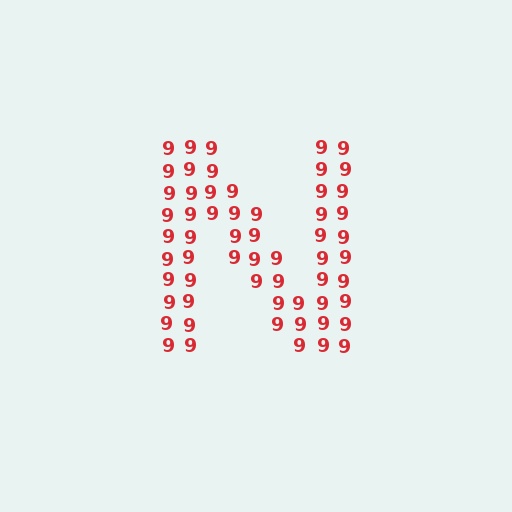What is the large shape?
The large shape is the letter N.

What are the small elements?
The small elements are digit 9's.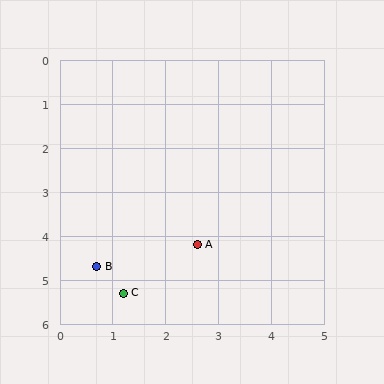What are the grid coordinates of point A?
Point A is at approximately (2.6, 4.2).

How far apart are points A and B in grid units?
Points A and B are about 2.0 grid units apart.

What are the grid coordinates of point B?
Point B is at approximately (0.7, 4.7).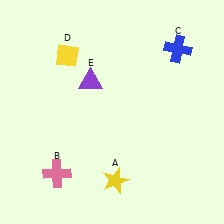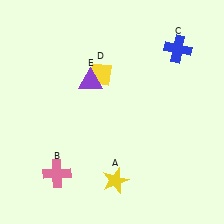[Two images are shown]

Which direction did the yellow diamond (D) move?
The yellow diamond (D) moved right.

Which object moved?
The yellow diamond (D) moved right.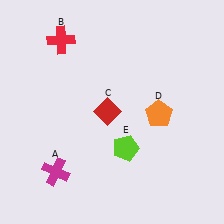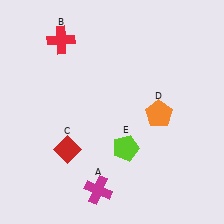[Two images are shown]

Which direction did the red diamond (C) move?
The red diamond (C) moved left.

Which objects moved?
The objects that moved are: the magenta cross (A), the red diamond (C).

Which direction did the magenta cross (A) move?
The magenta cross (A) moved right.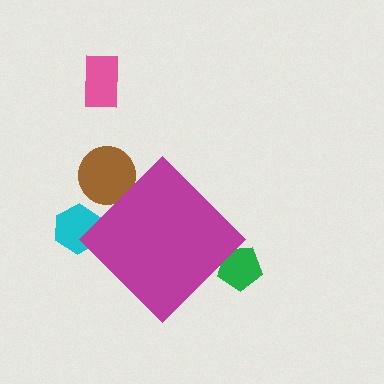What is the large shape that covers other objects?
A magenta diamond.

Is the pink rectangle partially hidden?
No, the pink rectangle is fully visible.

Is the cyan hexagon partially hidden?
Yes, the cyan hexagon is partially hidden behind the magenta diamond.